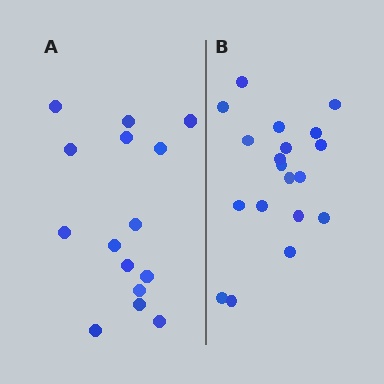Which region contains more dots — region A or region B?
Region B (the right region) has more dots.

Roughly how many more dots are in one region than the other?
Region B has about 4 more dots than region A.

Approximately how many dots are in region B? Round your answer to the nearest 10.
About 20 dots. (The exact count is 19, which rounds to 20.)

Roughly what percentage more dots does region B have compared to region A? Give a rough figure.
About 25% more.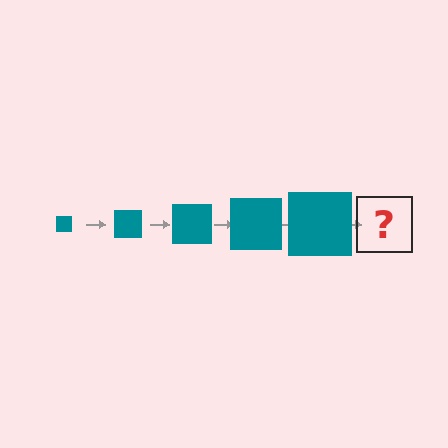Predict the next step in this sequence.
The next step is a teal square, larger than the previous one.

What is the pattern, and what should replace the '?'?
The pattern is that the square gets progressively larger each step. The '?' should be a teal square, larger than the previous one.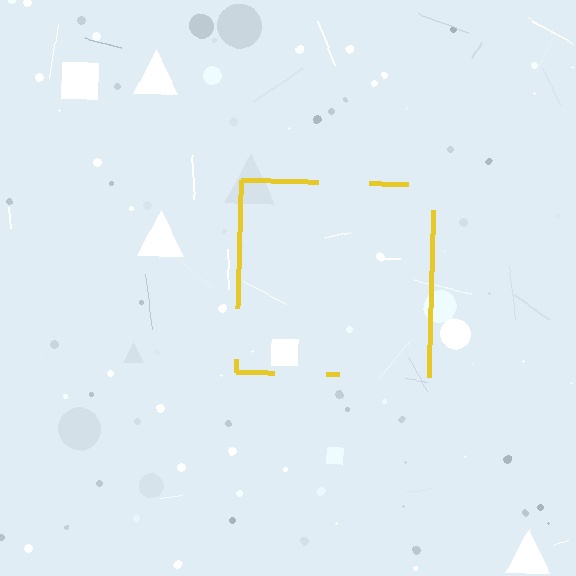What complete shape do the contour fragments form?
The contour fragments form a square.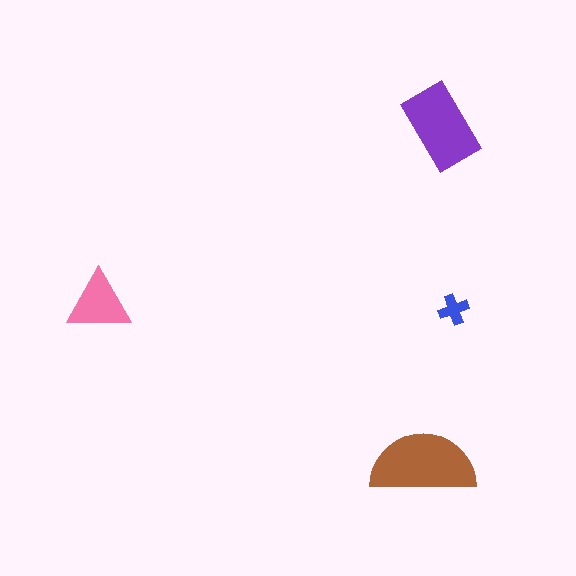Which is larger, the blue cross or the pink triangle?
The pink triangle.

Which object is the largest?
The brown semicircle.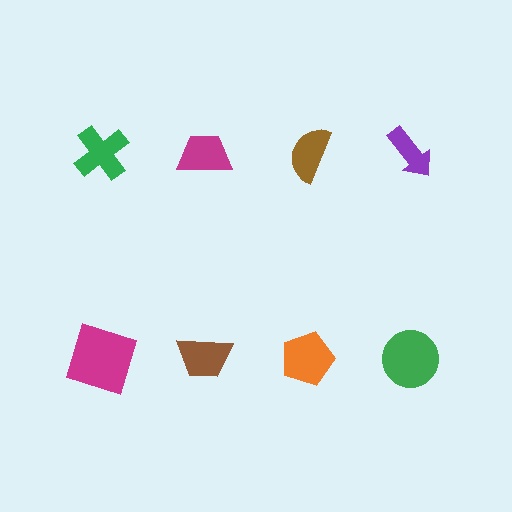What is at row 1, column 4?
A purple arrow.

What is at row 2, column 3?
An orange pentagon.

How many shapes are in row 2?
4 shapes.